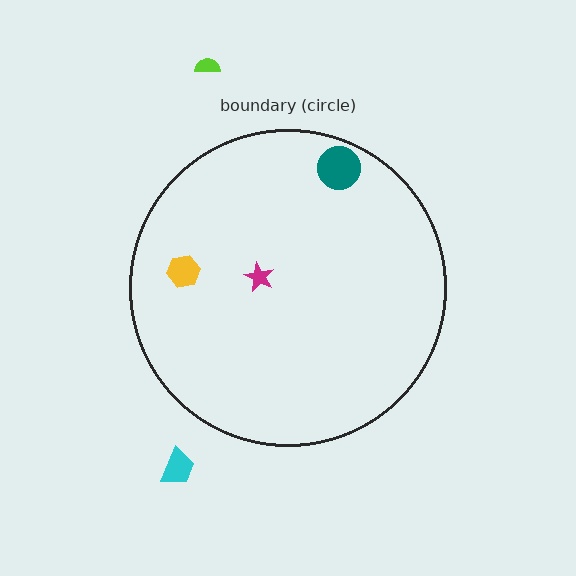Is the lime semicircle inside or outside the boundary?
Outside.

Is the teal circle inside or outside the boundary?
Inside.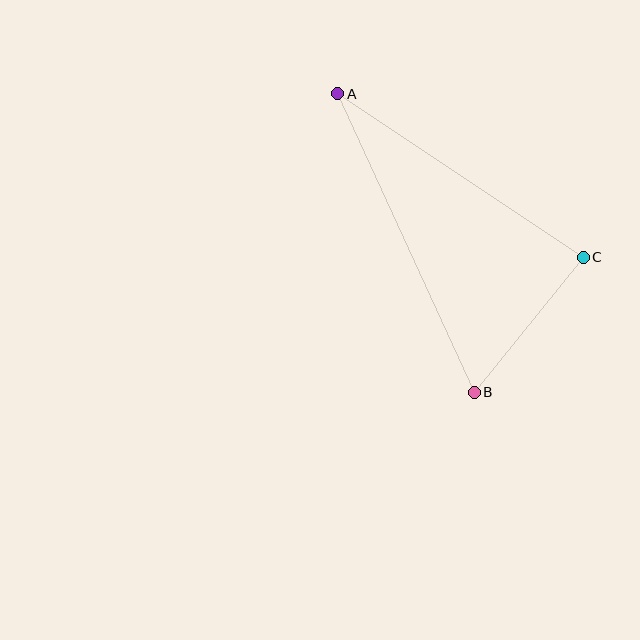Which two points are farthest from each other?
Points A and B are farthest from each other.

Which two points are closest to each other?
Points B and C are closest to each other.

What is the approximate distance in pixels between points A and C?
The distance between A and C is approximately 295 pixels.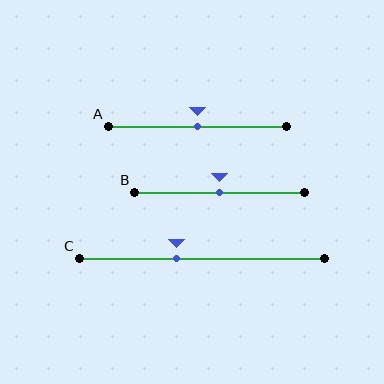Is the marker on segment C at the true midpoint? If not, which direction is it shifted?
No, the marker on segment C is shifted to the left by about 10% of the segment length.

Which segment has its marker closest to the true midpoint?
Segment A has its marker closest to the true midpoint.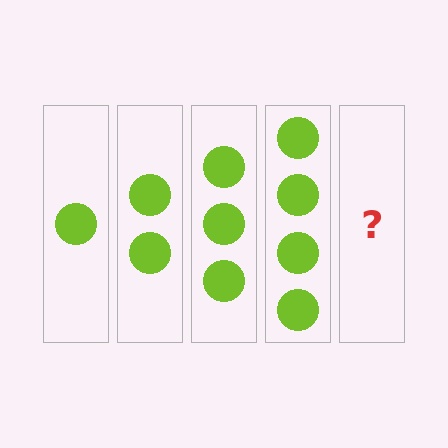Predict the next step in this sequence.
The next step is 5 circles.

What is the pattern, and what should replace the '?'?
The pattern is that each step adds one more circle. The '?' should be 5 circles.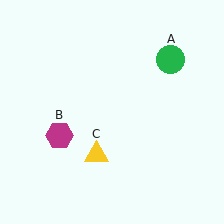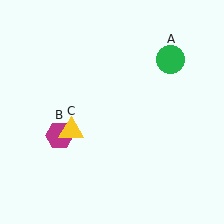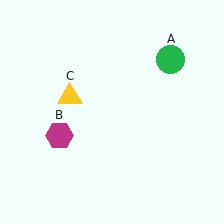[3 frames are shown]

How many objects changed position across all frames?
1 object changed position: yellow triangle (object C).